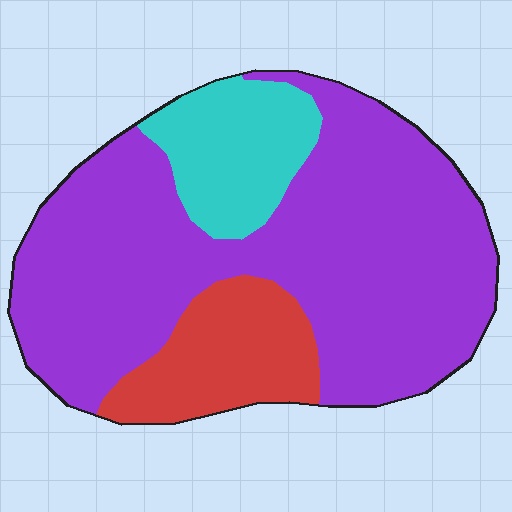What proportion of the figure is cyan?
Cyan covers 15% of the figure.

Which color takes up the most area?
Purple, at roughly 70%.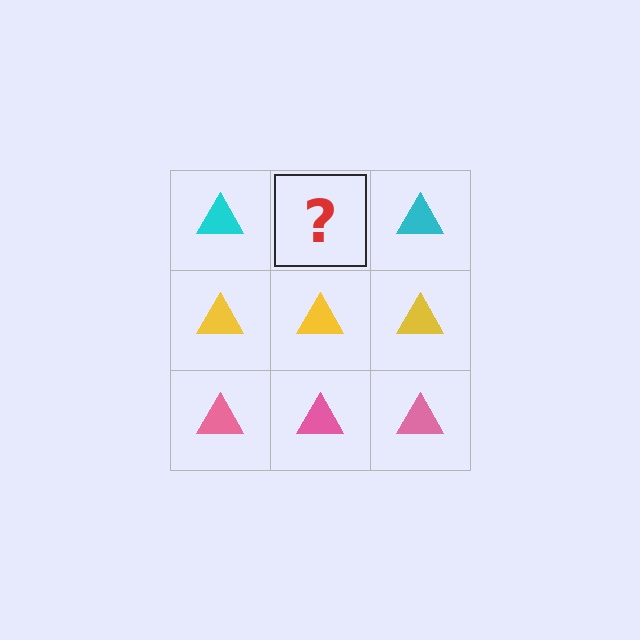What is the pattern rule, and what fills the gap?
The rule is that each row has a consistent color. The gap should be filled with a cyan triangle.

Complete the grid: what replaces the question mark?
The question mark should be replaced with a cyan triangle.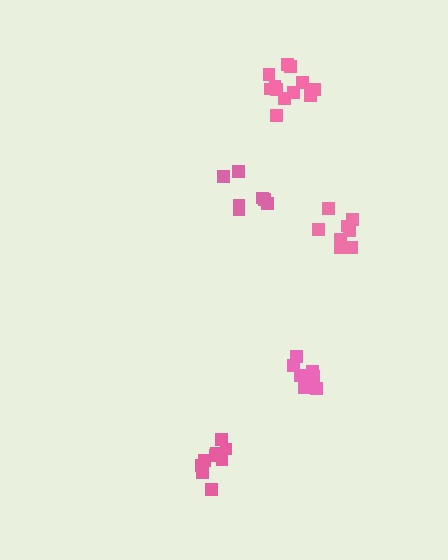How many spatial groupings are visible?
There are 5 spatial groupings.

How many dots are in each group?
Group 1: 9 dots, Group 2: 7 dots, Group 3: 12 dots, Group 4: 8 dots, Group 5: 8 dots (44 total).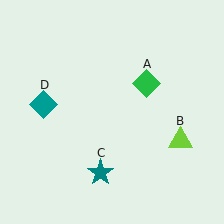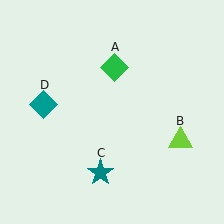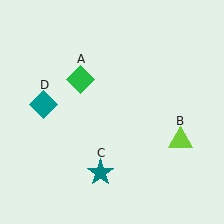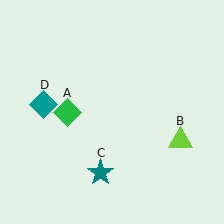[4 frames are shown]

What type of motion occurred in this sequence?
The green diamond (object A) rotated counterclockwise around the center of the scene.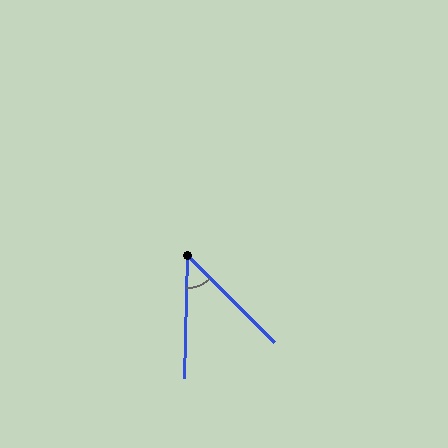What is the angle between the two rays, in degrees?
Approximately 47 degrees.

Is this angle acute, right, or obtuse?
It is acute.